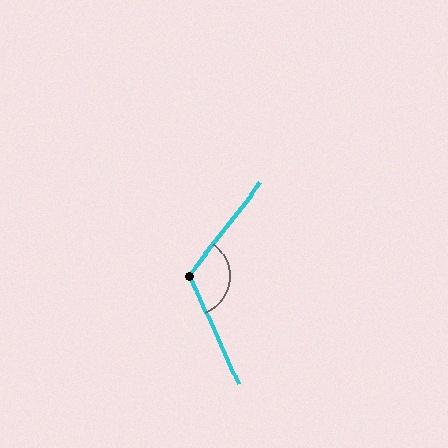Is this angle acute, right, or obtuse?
It is obtuse.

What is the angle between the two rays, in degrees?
Approximately 118 degrees.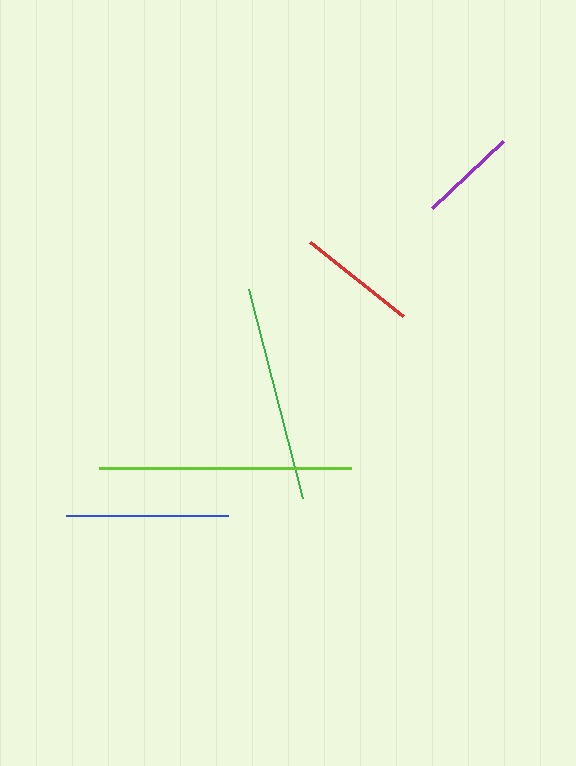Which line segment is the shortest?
The purple line is the shortest at approximately 97 pixels.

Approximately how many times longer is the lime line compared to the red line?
The lime line is approximately 2.1 times the length of the red line.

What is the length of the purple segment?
The purple segment is approximately 97 pixels long.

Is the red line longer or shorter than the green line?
The green line is longer than the red line.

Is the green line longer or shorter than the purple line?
The green line is longer than the purple line.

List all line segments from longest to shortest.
From longest to shortest: lime, green, blue, red, purple.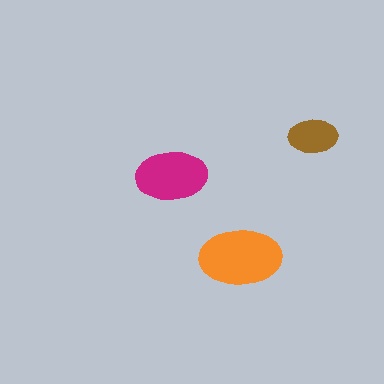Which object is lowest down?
The orange ellipse is bottommost.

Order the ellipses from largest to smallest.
the orange one, the magenta one, the brown one.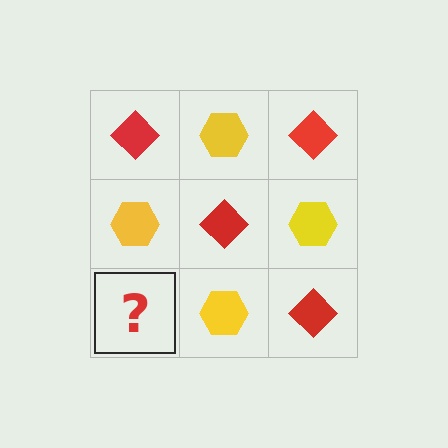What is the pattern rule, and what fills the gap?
The rule is that it alternates red diamond and yellow hexagon in a checkerboard pattern. The gap should be filled with a red diamond.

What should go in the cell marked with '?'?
The missing cell should contain a red diamond.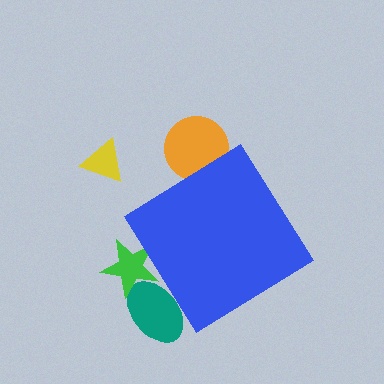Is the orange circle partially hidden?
Yes, the orange circle is partially hidden behind the blue diamond.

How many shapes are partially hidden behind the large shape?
3 shapes are partially hidden.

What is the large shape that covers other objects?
A blue diamond.